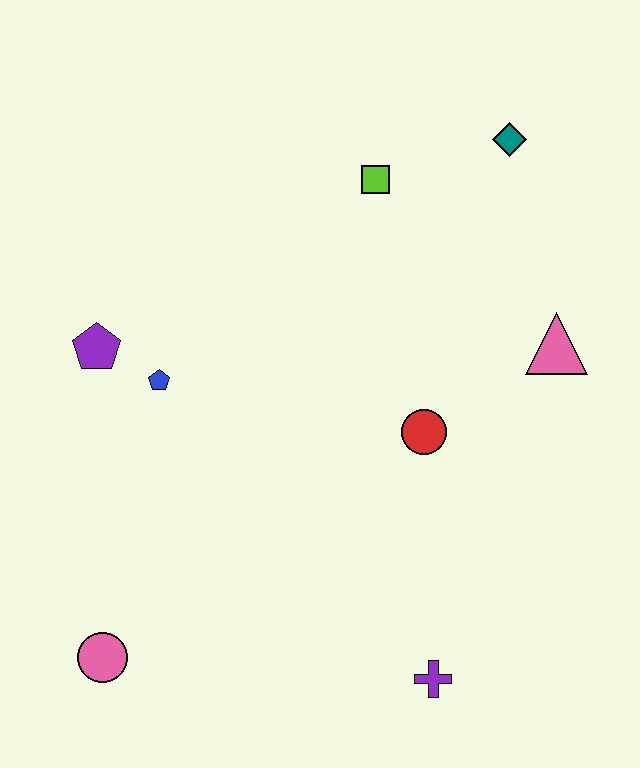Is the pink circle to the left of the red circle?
Yes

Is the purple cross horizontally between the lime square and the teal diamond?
Yes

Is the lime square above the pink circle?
Yes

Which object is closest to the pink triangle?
The red circle is closest to the pink triangle.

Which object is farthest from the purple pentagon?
The purple cross is farthest from the purple pentagon.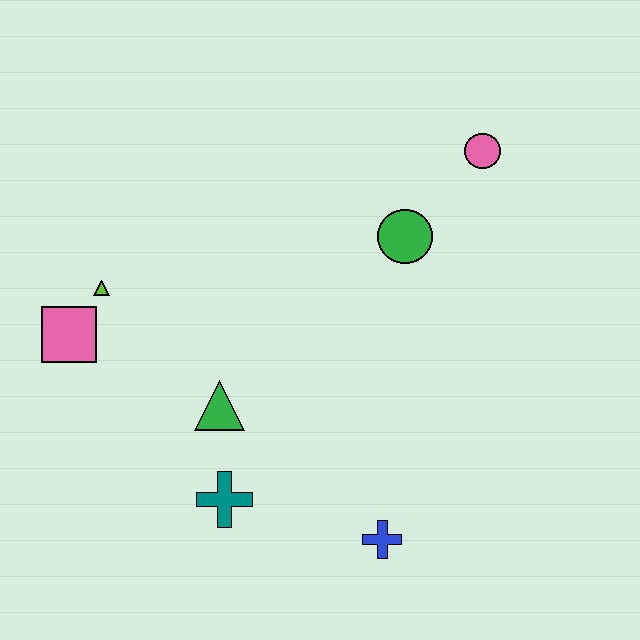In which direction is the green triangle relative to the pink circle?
The green triangle is to the left of the pink circle.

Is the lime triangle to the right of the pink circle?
No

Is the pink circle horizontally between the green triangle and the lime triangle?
No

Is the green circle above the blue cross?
Yes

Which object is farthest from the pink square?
The pink circle is farthest from the pink square.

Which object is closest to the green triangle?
The teal cross is closest to the green triangle.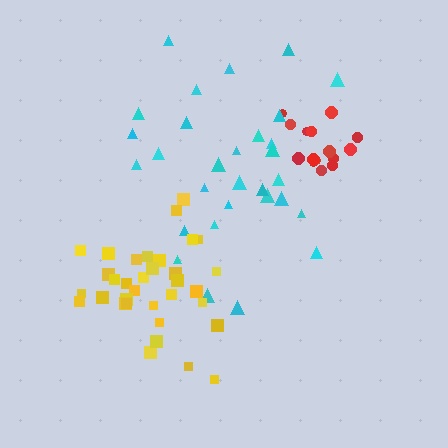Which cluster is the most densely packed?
Red.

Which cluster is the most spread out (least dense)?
Cyan.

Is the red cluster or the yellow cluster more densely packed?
Red.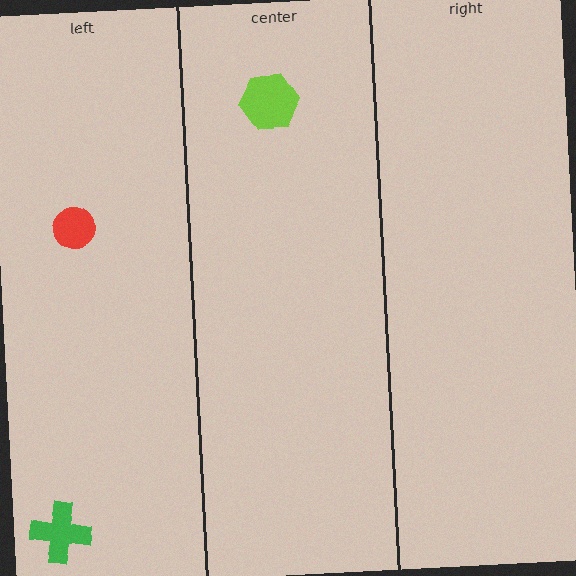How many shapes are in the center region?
1.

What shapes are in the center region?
The lime hexagon.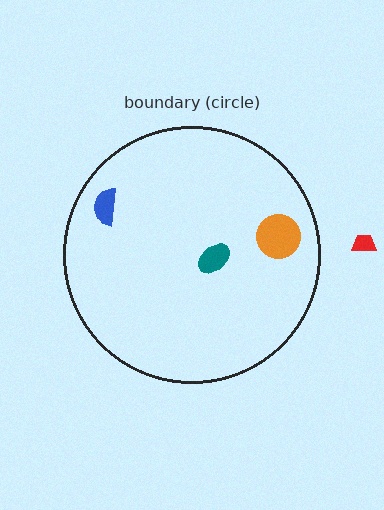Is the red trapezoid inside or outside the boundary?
Outside.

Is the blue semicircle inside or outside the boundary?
Inside.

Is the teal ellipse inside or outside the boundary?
Inside.